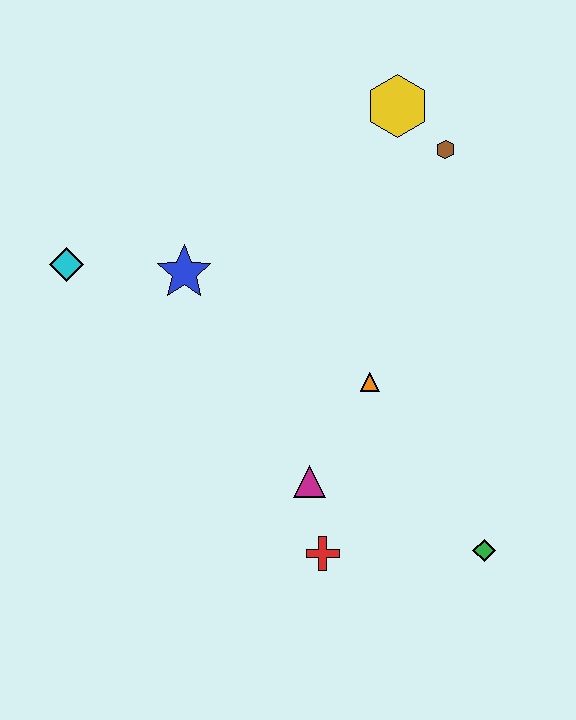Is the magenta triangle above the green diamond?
Yes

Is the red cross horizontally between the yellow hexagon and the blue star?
Yes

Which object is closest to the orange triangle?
The magenta triangle is closest to the orange triangle.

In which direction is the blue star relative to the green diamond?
The blue star is to the left of the green diamond.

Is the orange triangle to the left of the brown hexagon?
Yes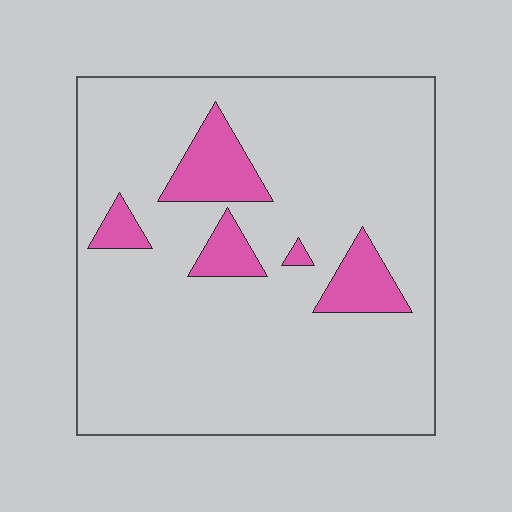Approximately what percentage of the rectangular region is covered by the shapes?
Approximately 10%.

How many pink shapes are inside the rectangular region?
5.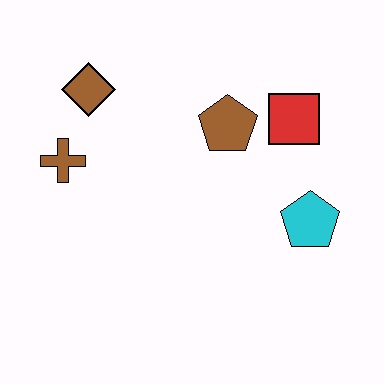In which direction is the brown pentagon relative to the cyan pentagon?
The brown pentagon is above the cyan pentagon.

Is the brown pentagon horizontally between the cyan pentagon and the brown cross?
Yes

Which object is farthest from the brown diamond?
The cyan pentagon is farthest from the brown diamond.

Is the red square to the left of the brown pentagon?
No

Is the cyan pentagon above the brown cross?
No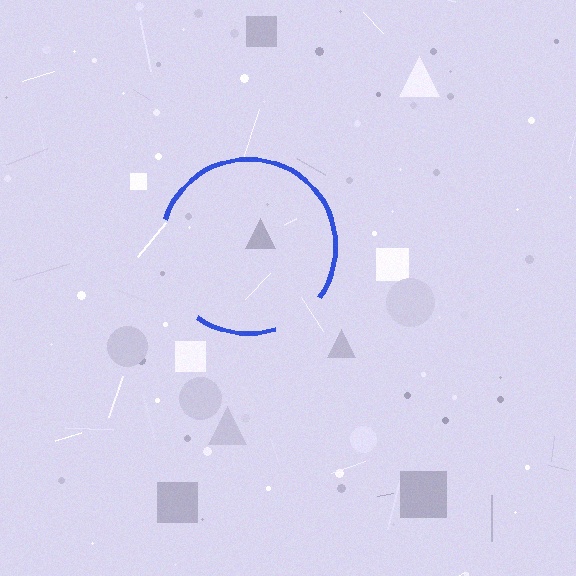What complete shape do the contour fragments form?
The contour fragments form a circle.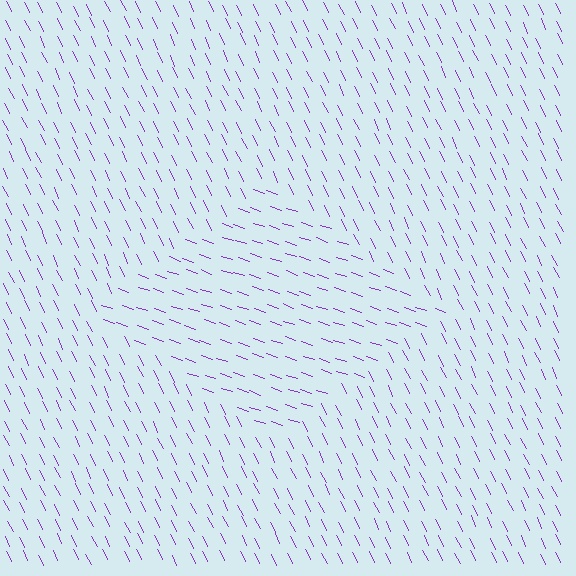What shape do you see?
I see a diamond.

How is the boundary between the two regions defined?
The boundary is defined purely by a change in line orientation (approximately 45 degrees difference). All lines are the same color and thickness.